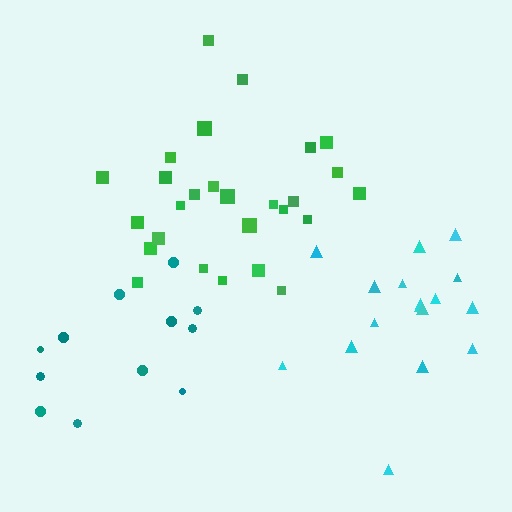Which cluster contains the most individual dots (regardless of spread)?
Green (27).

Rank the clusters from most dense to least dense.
green, cyan, teal.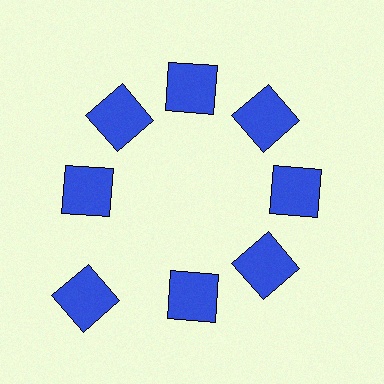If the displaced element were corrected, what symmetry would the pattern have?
It would have 8-fold rotational symmetry — the pattern would map onto itself every 45 degrees.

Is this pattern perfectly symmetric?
No. The 8 blue squares are arranged in a ring, but one element near the 8 o'clock position is pushed outward from the center, breaking the 8-fold rotational symmetry.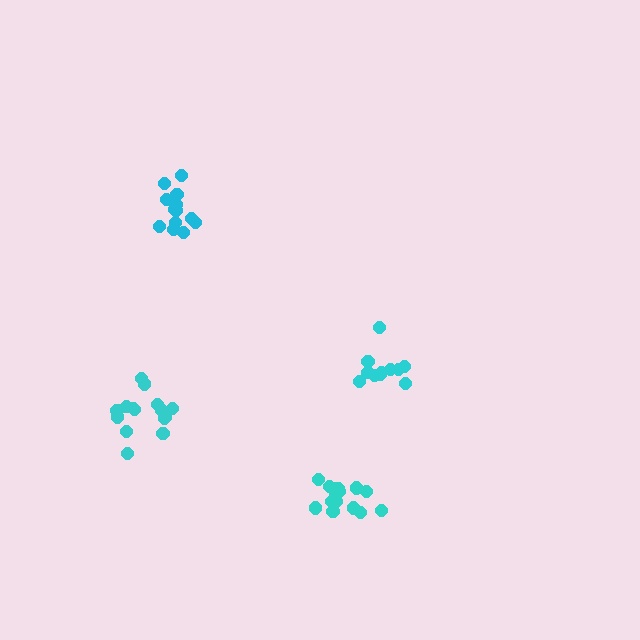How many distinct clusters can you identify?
There are 4 distinct clusters.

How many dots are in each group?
Group 1: 11 dots, Group 2: 14 dots, Group 3: 15 dots, Group 4: 15 dots (55 total).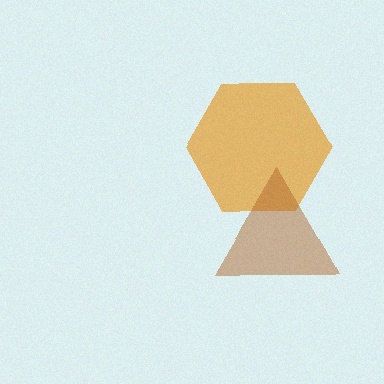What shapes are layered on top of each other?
The layered shapes are: an orange hexagon, a brown triangle.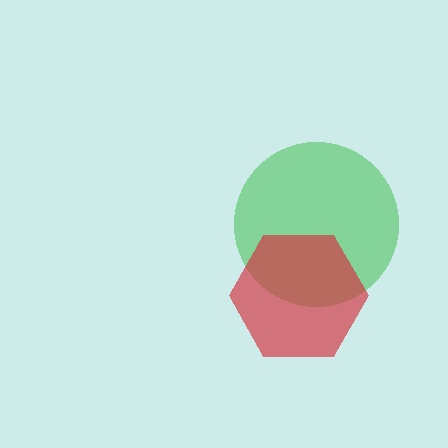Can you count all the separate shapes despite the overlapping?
Yes, there are 2 separate shapes.